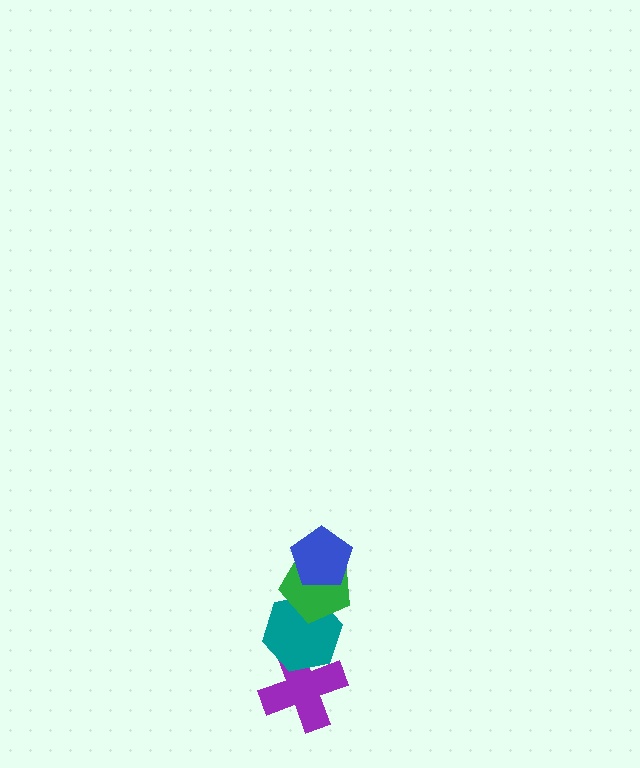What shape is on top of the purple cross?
The teal hexagon is on top of the purple cross.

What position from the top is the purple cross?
The purple cross is 4th from the top.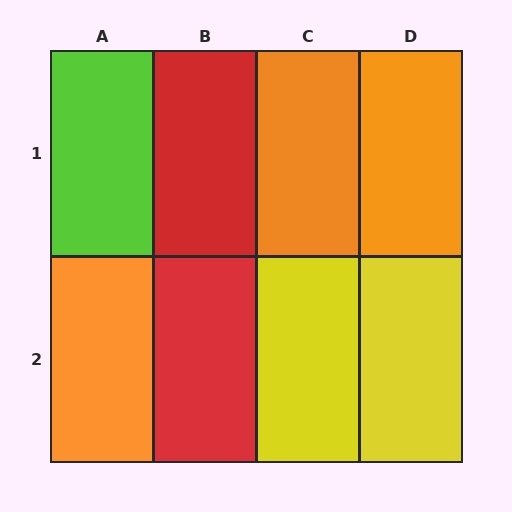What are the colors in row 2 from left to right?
Orange, red, yellow, yellow.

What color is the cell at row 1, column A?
Lime.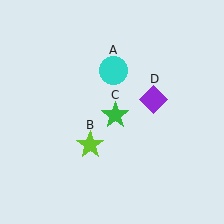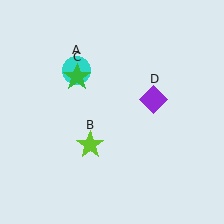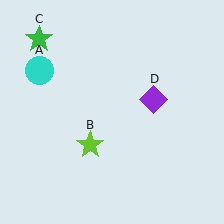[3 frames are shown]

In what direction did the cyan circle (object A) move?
The cyan circle (object A) moved left.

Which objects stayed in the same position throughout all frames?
Lime star (object B) and purple diamond (object D) remained stationary.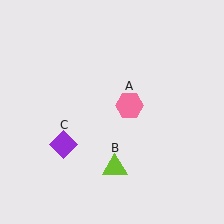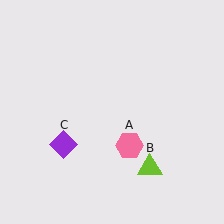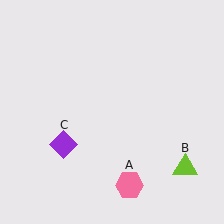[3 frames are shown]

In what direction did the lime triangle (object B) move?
The lime triangle (object B) moved right.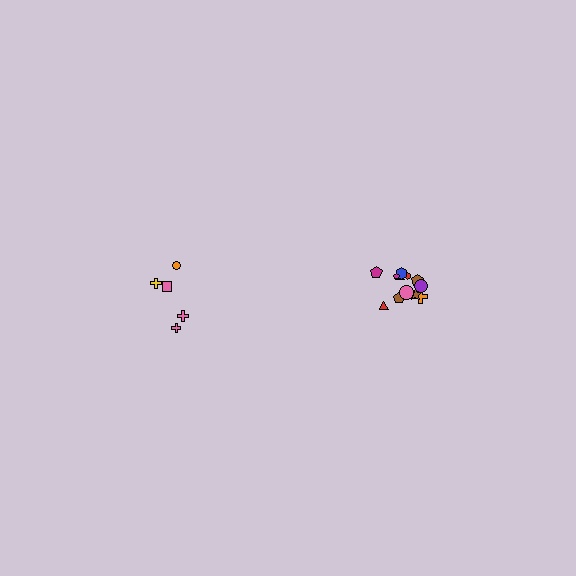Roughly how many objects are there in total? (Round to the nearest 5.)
Roughly 15 objects in total.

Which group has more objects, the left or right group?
The right group.